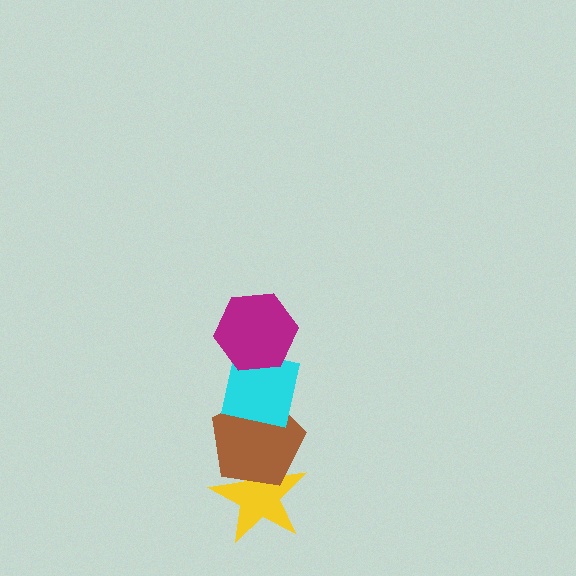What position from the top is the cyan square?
The cyan square is 2nd from the top.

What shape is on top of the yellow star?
The brown pentagon is on top of the yellow star.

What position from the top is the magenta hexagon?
The magenta hexagon is 1st from the top.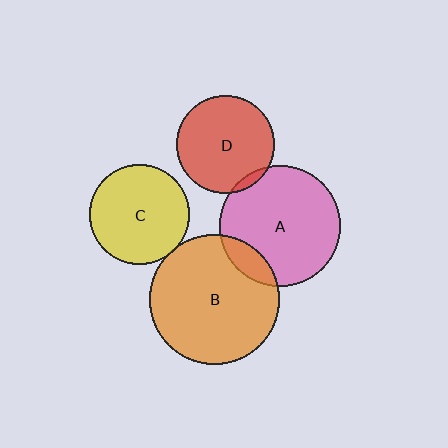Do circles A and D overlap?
Yes.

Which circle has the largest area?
Circle B (orange).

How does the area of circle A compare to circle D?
Approximately 1.5 times.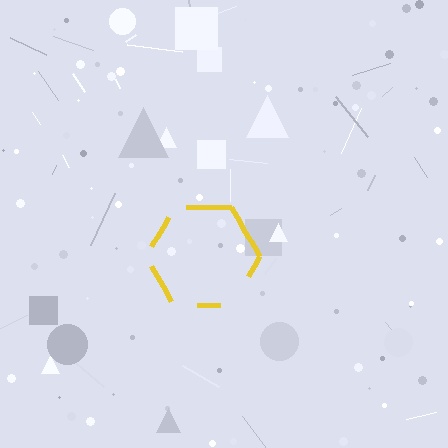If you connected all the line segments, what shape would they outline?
They would outline a hexagon.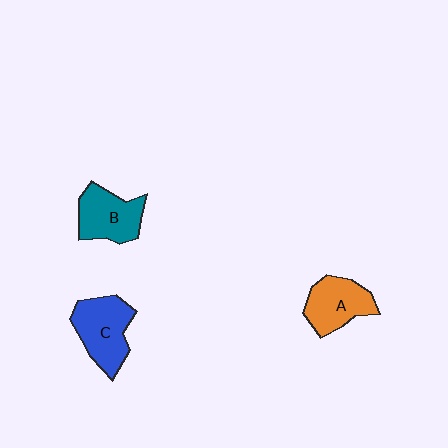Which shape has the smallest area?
Shape A (orange).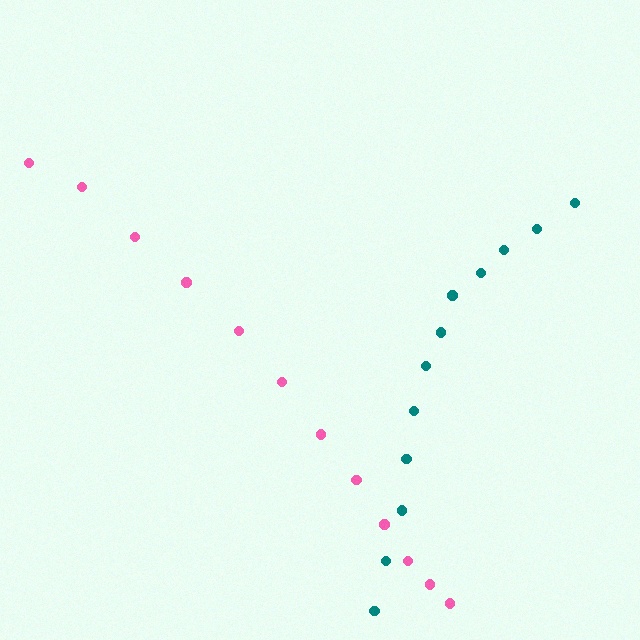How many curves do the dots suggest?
There are 2 distinct paths.